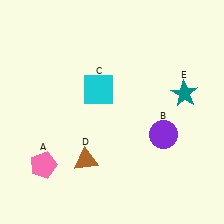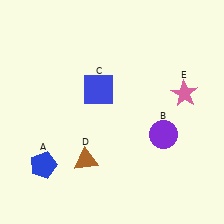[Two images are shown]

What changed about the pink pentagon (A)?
In Image 1, A is pink. In Image 2, it changed to blue.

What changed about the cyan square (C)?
In Image 1, C is cyan. In Image 2, it changed to blue.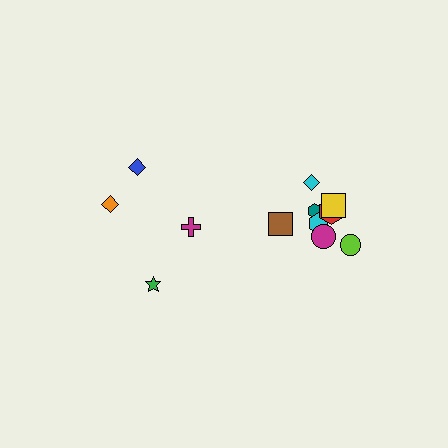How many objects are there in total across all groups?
There are 12 objects.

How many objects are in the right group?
There are 8 objects.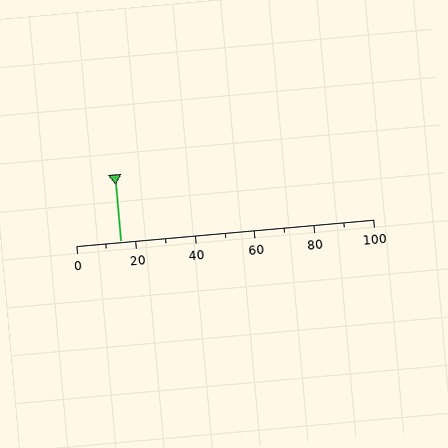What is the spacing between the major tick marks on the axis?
The major ticks are spaced 20 apart.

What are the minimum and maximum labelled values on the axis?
The axis runs from 0 to 100.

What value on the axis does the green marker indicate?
The marker indicates approximately 15.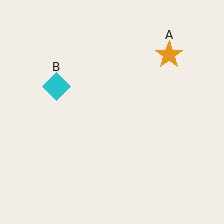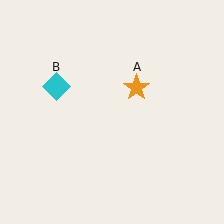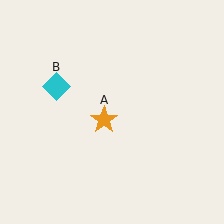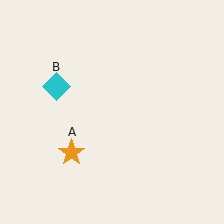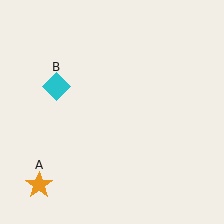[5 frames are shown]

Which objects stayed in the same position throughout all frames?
Cyan diamond (object B) remained stationary.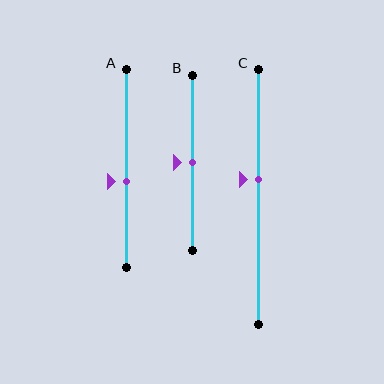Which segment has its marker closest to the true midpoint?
Segment B has its marker closest to the true midpoint.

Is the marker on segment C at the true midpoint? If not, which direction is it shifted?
No, the marker on segment C is shifted upward by about 7% of the segment length.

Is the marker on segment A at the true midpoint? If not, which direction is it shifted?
No, the marker on segment A is shifted downward by about 7% of the segment length.